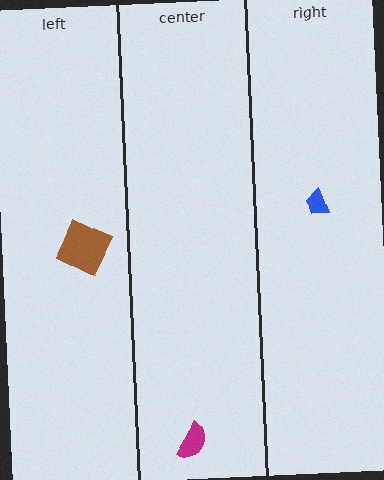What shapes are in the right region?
The blue trapezoid.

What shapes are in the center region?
The magenta semicircle.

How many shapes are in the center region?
1.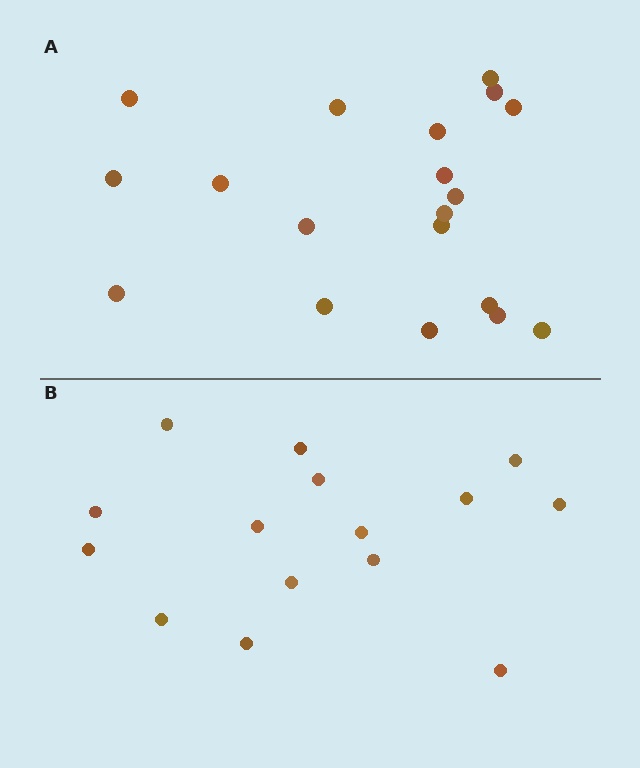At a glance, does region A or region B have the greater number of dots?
Region A (the top region) has more dots.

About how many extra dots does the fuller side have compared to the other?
Region A has about 4 more dots than region B.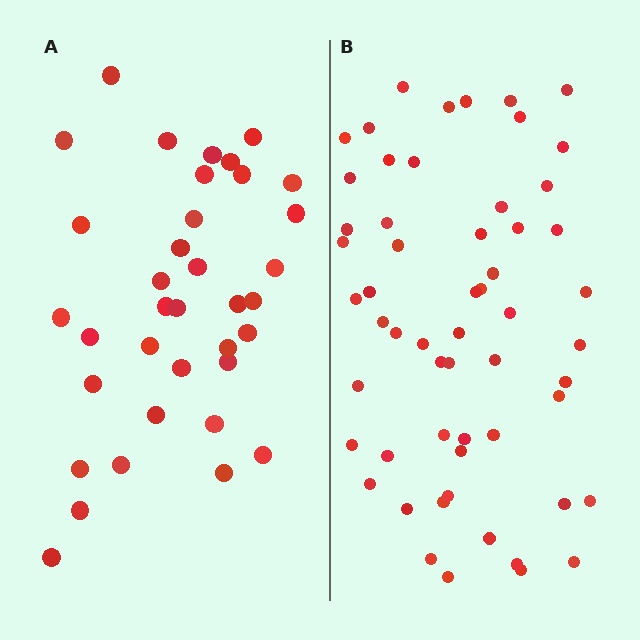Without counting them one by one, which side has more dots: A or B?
Region B (the right region) has more dots.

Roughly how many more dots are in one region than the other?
Region B has approximately 20 more dots than region A.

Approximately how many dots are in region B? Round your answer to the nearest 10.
About 60 dots. (The exact count is 57, which rounds to 60.)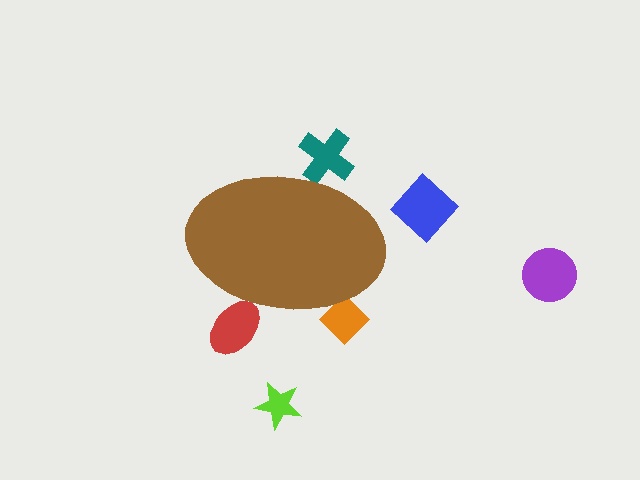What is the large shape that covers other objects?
A brown ellipse.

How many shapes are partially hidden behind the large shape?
3 shapes are partially hidden.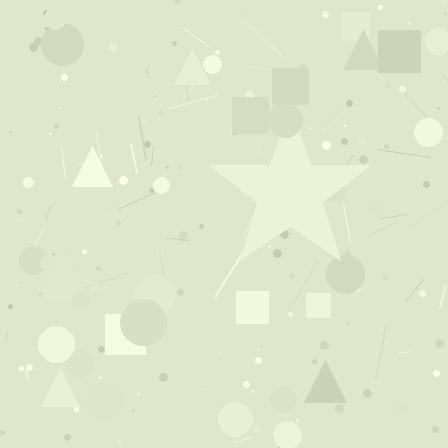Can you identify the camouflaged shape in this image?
The camouflaged shape is a star.